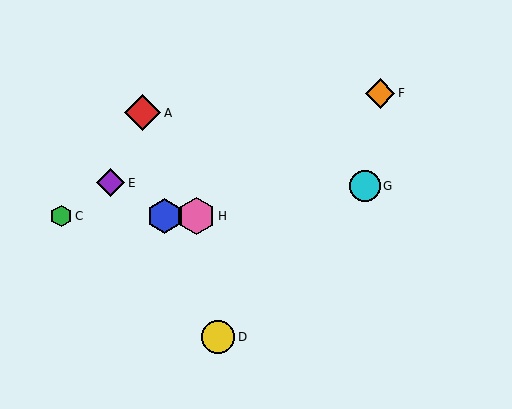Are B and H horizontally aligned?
Yes, both are at y≈216.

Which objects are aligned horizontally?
Objects B, C, H are aligned horizontally.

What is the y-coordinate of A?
Object A is at y≈113.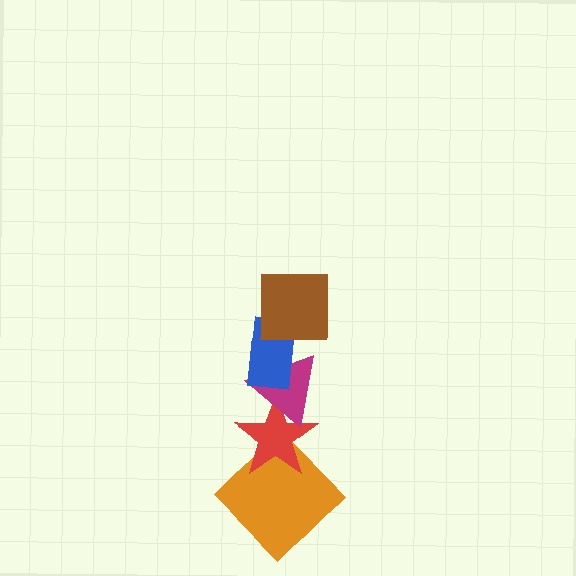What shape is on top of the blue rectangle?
The brown square is on top of the blue rectangle.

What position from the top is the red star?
The red star is 4th from the top.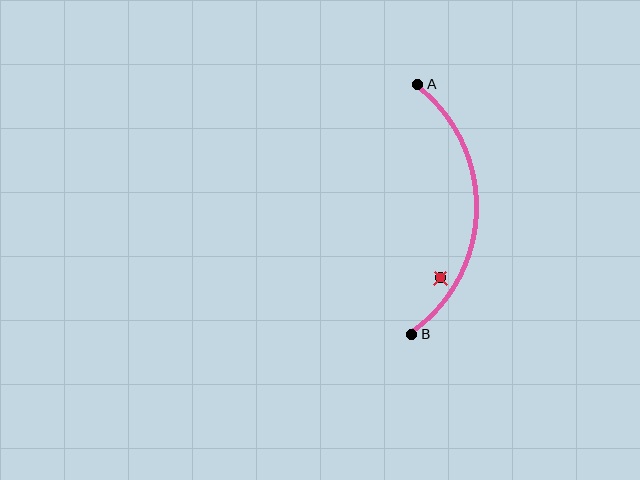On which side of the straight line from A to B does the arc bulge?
The arc bulges to the right of the straight line connecting A and B.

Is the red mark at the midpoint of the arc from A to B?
No — the red mark does not lie on the arc at all. It sits slightly inside the curve.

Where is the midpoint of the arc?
The arc midpoint is the point on the curve farthest from the straight line joining A and B. It sits to the right of that line.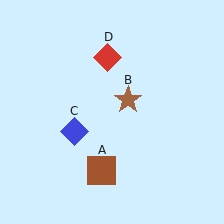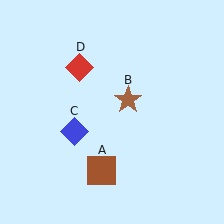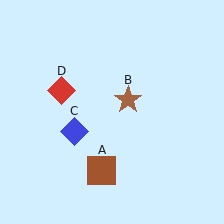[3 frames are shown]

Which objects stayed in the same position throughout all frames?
Brown square (object A) and brown star (object B) and blue diamond (object C) remained stationary.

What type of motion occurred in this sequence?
The red diamond (object D) rotated counterclockwise around the center of the scene.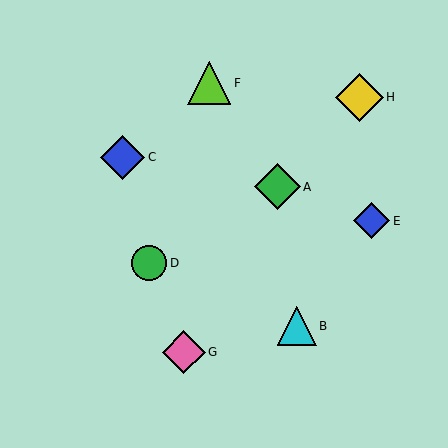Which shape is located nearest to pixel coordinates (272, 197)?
The green diamond (labeled A) at (277, 187) is nearest to that location.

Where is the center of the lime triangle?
The center of the lime triangle is at (209, 83).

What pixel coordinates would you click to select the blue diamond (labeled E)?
Click at (372, 221) to select the blue diamond E.